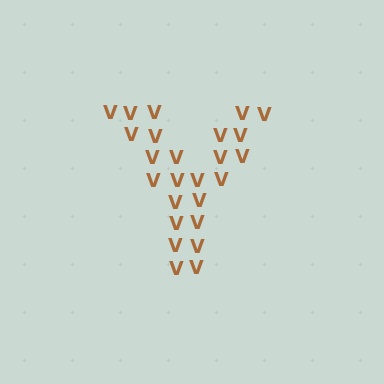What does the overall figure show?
The overall figure shows the letter Y.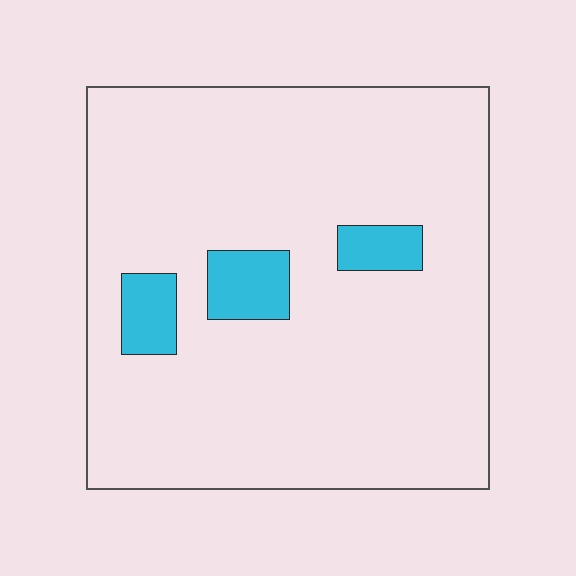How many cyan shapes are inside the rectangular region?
3.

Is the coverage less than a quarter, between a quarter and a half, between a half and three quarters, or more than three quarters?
Less than a quarter.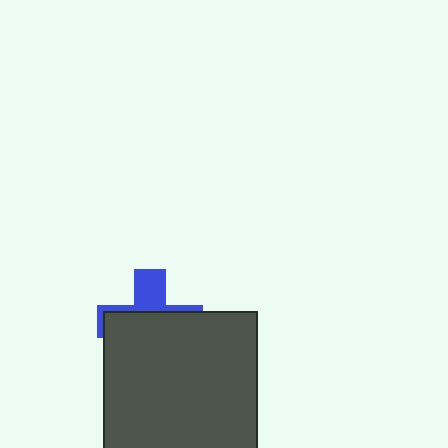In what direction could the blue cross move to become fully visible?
The blue cross could move up. That would shift it out from behind the dark gray square entirely.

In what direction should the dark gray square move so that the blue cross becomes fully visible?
The dark gray square should move down. That is the shortest direction to clear the overlap and leave the blue cross fully visible.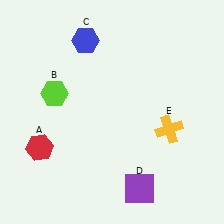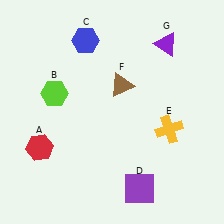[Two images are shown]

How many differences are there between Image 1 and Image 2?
There are 2 differences between the two images.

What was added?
A brown triangle (F), a purple triangle (G) were added in Image 2.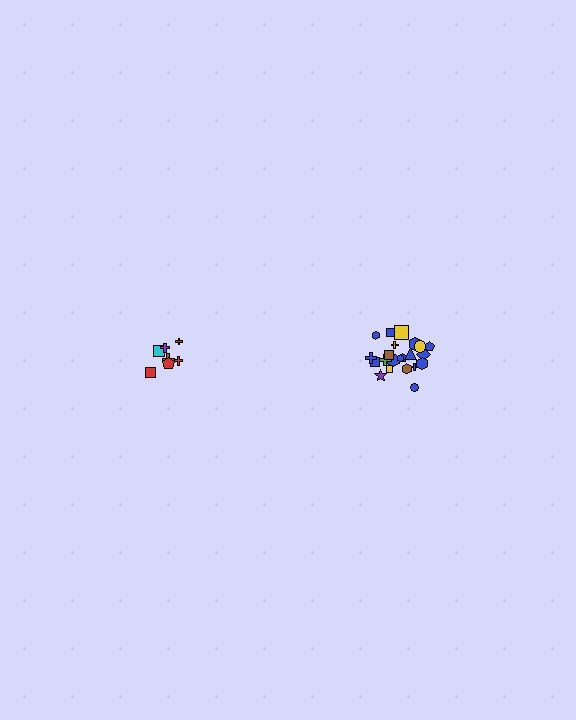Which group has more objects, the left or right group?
The right group.